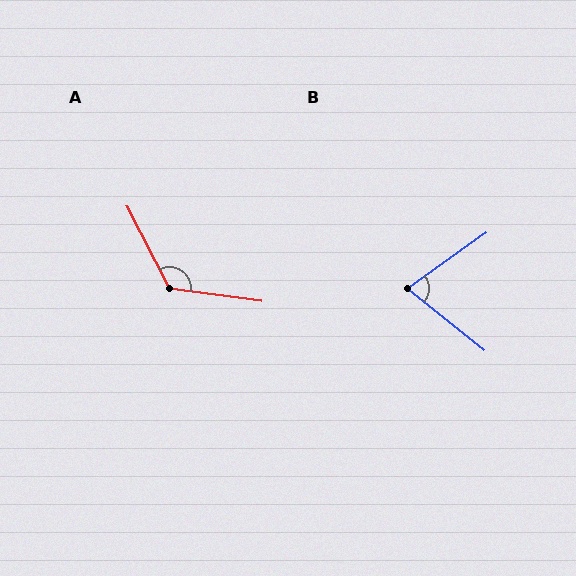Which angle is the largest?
A, at approximately 125 degrees.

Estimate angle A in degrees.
Approximately 125 degrees.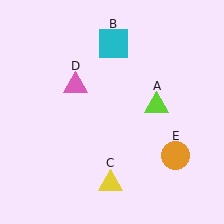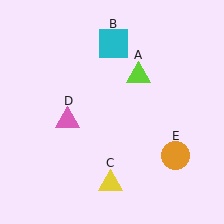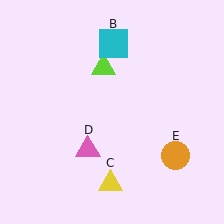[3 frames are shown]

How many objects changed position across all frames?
2 objects changed position: lime triangle (object A), pink triangle (object D).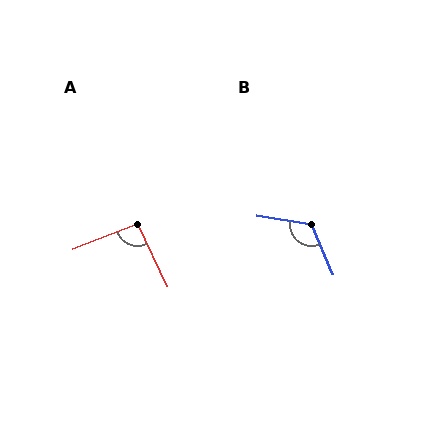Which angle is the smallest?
A, at approximately 94 degrees.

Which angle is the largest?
B, at approximately 122 degrees.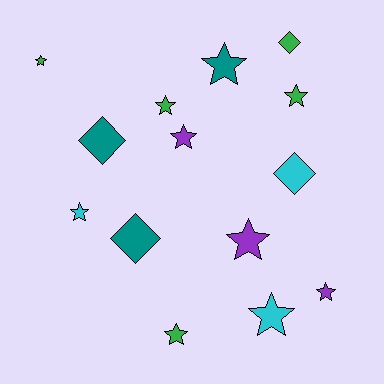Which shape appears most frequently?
Star, with 10 objects.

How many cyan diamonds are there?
There is 1 cyan diamond.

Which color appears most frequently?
Green, with 5 objects.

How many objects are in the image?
There are 14 objects.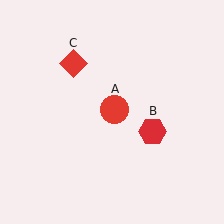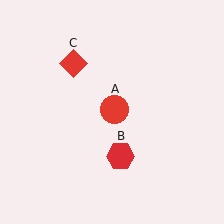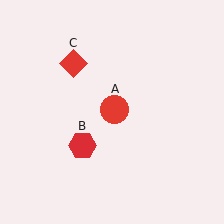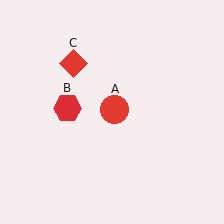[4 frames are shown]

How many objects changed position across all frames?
1 object changed position: red hexagon (object B).